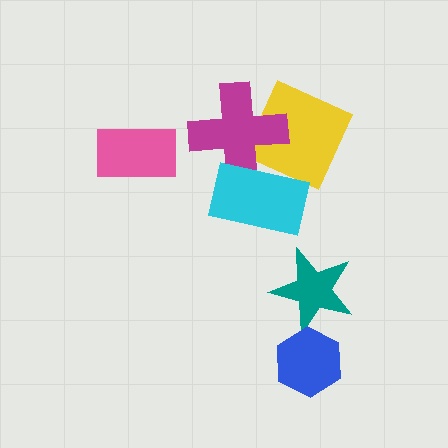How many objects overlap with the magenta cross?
2 objects overlap with the magenta cross.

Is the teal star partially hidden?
Yes, it is partially covered by another shape.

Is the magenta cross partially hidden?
Yes, it is partially covered by another shape.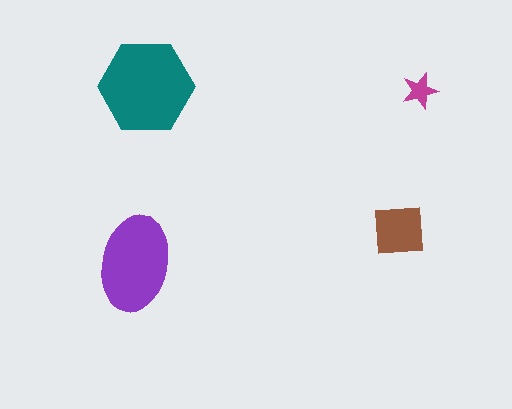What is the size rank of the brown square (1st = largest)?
3rd.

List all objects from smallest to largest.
The magenta star, the brown square, the purple ellipse, the teal hexagon.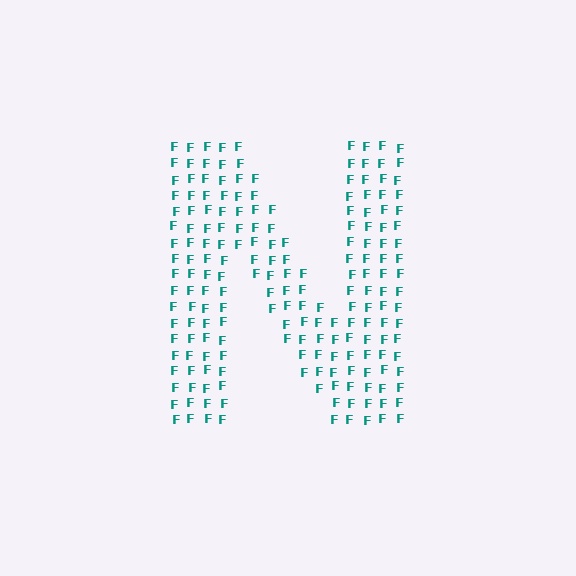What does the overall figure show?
The overall figure shows the letter N.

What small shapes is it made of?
It is made of small letter F's.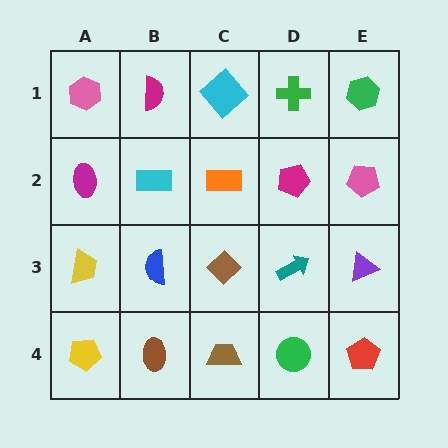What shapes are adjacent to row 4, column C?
A brown diamond (row 3, column C), a brown ellipse (row 4, column B), a green circle (row 4, column D).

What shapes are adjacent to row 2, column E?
A green hexagon (row 1, column E), a purple triangle (row 3, column E), a magenta pentagon (row 2, column D).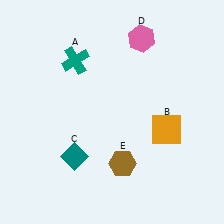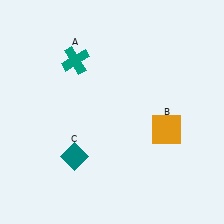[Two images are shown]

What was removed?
The brown hexagon (E), the pink hexagon (D) were removed in Image 2.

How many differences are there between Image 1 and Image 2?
There are 2 differences between the two images.